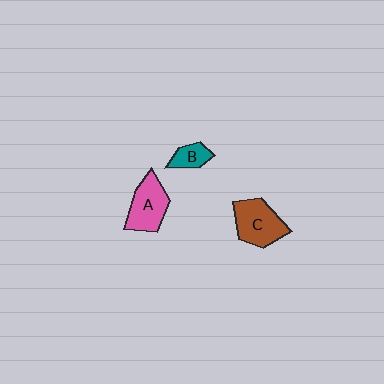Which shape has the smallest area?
Shape B (teal).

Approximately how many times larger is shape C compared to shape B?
Approximately 2.2 times.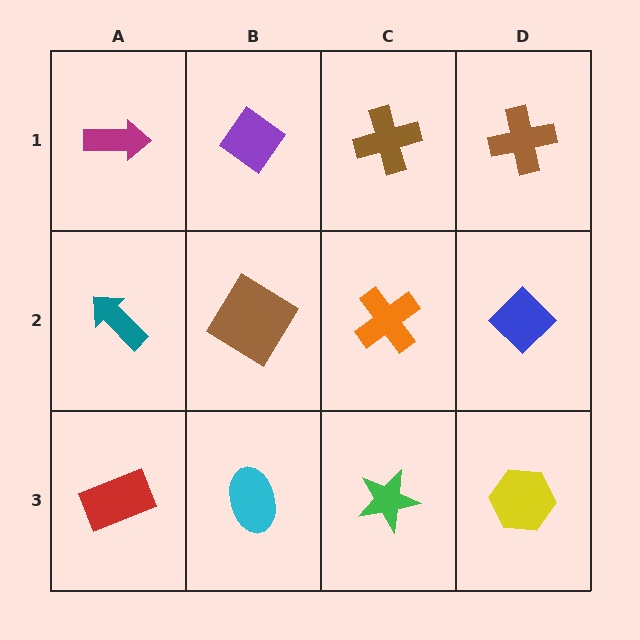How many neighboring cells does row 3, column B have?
3.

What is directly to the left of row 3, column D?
A green star.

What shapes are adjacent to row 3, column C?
An orange cross (row 2, column C), a cyan ellipse (row 3, column B), a yellow hexagon (row 3, column D).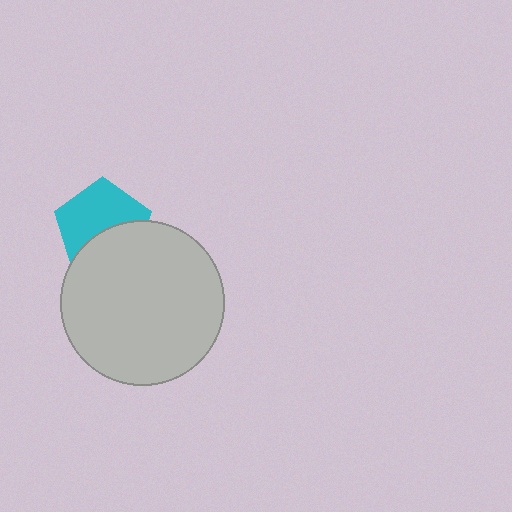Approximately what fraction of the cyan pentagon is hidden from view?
Roughly 41% of the cyan pentagon is hidden behind the light gray circle.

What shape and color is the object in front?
The object in front is a light gray circle.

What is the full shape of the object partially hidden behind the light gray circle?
The partially hidden object is a cyan pentagon.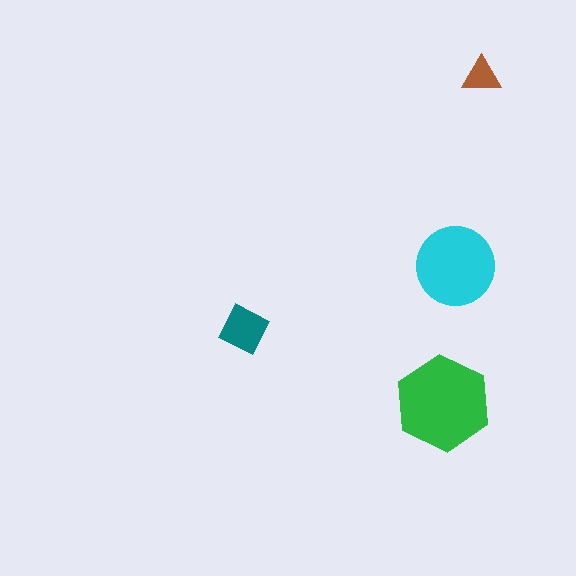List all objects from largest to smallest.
The green hexagon, the cyan circle, the teal diamond, the brown triangle.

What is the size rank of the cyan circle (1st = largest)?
2nd.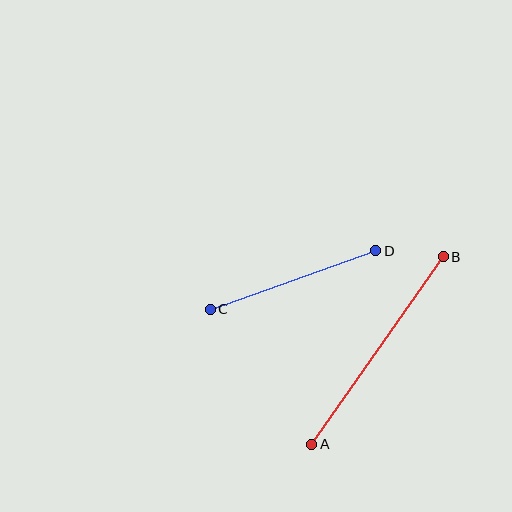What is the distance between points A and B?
The distance is approximately 229 pixels.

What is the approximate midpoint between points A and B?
The midpoint is at approximately (378, 350) pixels.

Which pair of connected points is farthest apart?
Points A and B are farthest apart.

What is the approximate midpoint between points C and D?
The midpoint is at approximately (293, 280) pixels.